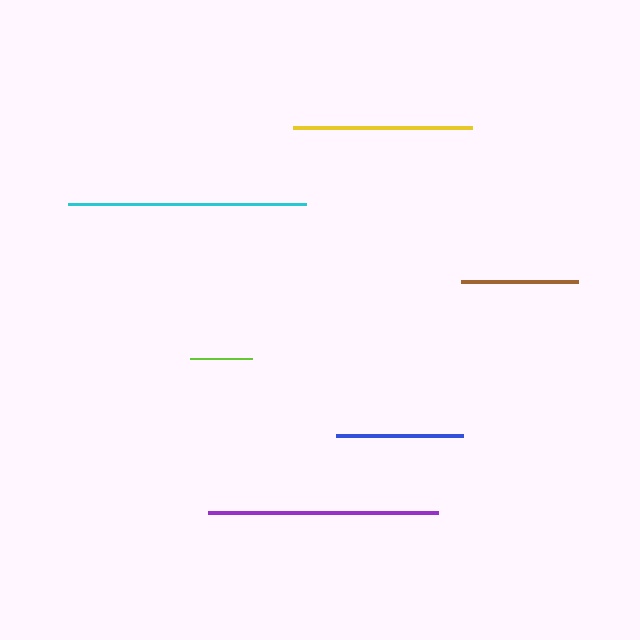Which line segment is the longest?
The cyan line is the longest at approximately 238 pixels.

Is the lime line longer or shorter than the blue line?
The blue line is longer than the lime line.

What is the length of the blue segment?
The blue segment is approximately 126 pixels long.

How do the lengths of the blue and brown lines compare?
The blue and brown lines are approximately the same length.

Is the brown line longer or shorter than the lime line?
The brown line is longer than the lime line.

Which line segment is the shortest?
The lime line is the shortest at approximately 62 pixels.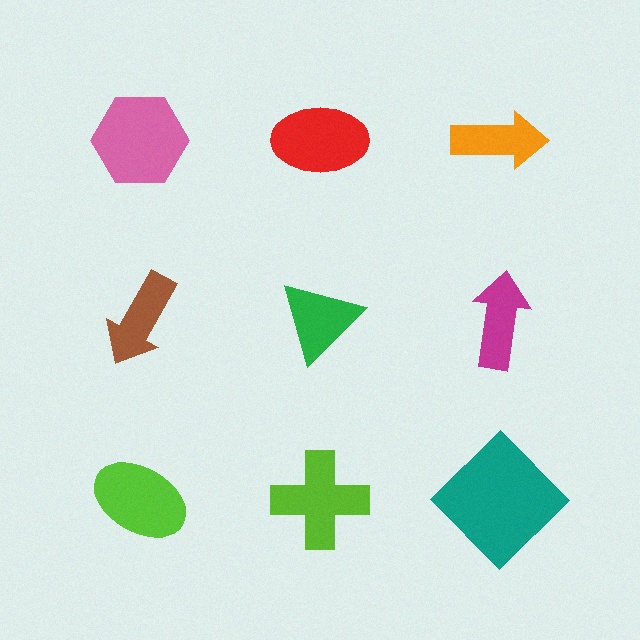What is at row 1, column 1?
A pink hexagon.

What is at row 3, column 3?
A teal diamond.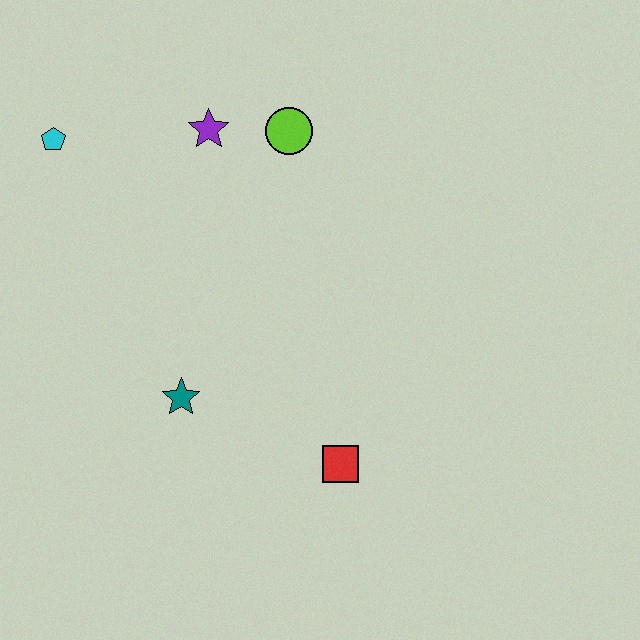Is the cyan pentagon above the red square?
Yes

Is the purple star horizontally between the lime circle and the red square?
No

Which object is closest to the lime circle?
The purple star is closest to the lime circle.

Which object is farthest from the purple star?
The red square is farthest from the purple star.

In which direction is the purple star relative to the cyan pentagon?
The purple star is to the right of the cyan pentagon.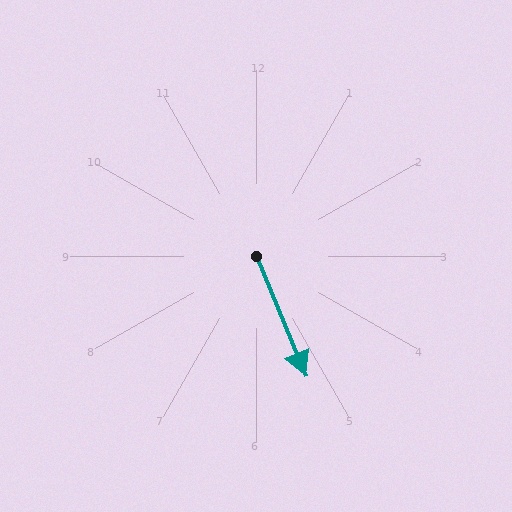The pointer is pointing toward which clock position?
Roughly 5 o'clock.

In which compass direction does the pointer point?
Southeast.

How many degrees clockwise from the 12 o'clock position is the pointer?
Approximately 157 degrees.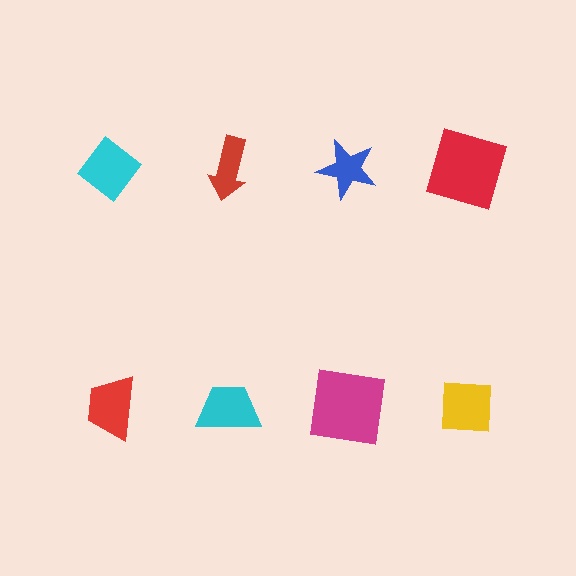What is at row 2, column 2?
A cyan trapezoid.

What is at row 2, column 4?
A yellow square.